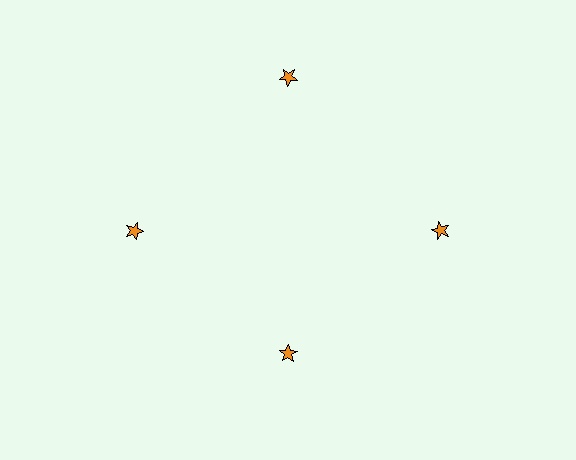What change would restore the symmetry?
The symmetry would be restored by moving it outward, back onto the ring so that all 4 stars sit at equal angles and equal distance from the center.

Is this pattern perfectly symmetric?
No. The 4 orange stars are arranged in a ring, but one element near the 6 o'clock position is pulled inward toward the center, breaking the 4-fold rotational symmetry.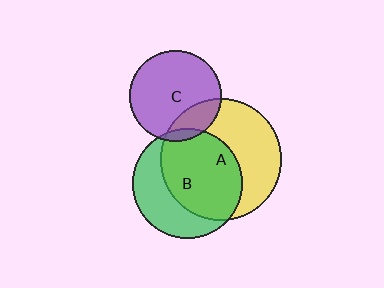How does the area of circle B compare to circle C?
Approximately 1.4 times.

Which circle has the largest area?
Circle A (yellow).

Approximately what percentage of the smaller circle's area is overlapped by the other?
Approximately 60%.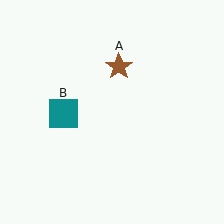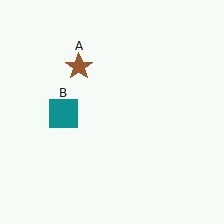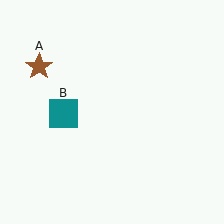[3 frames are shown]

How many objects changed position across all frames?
1 object changed position: brown star (object A).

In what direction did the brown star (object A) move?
The brown star (object A) moved left.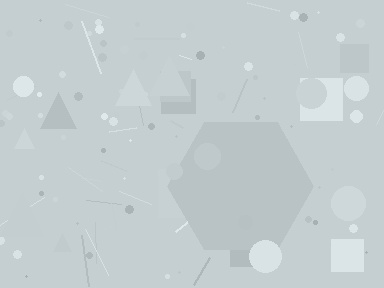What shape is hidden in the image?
A hexagon is hidden in the image.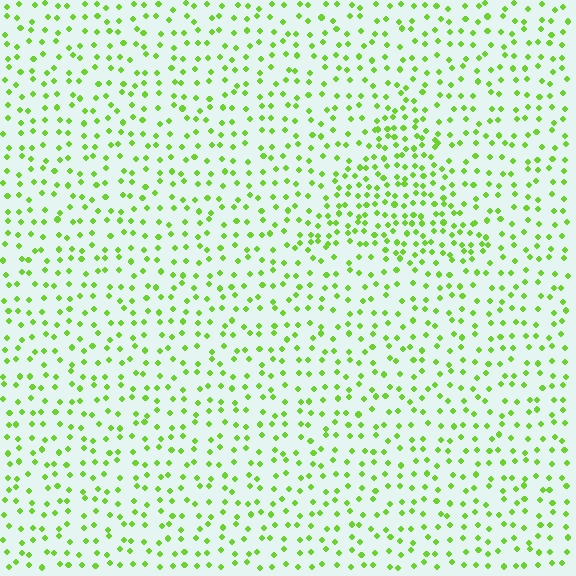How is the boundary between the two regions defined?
The boundary is defined by a change in element density (approximately 1.8x ratio). All elements are the same color, size, and shape.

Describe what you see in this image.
The image contains small lime elements arranged at two different densities. A triangle-shaped region is visible where the elements are more densely packed than the surrounding area.